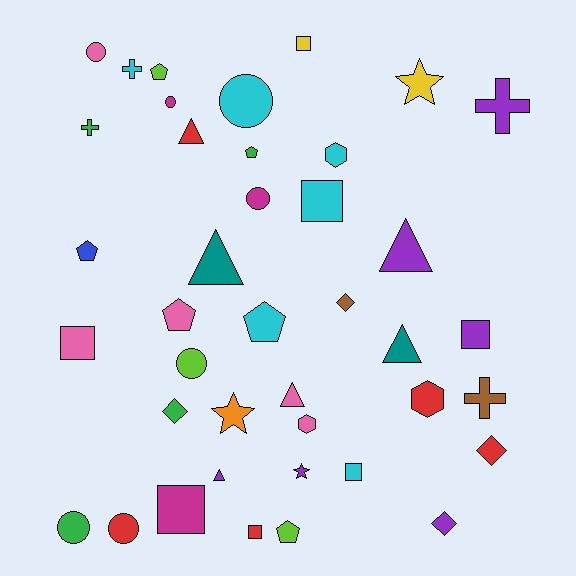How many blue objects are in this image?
There is 1 blue object.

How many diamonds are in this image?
There are 4 diamonds.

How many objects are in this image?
There are 40 objects.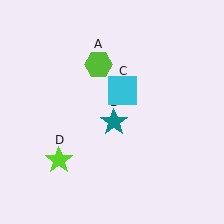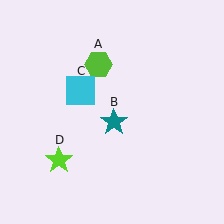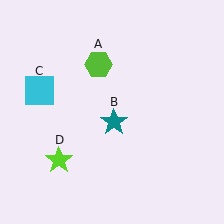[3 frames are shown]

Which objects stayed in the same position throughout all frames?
Lime hexagon (object A) and teal star (object B) and lime star (object D) remained stationary.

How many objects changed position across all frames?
1 object changed position: cyan square (object C).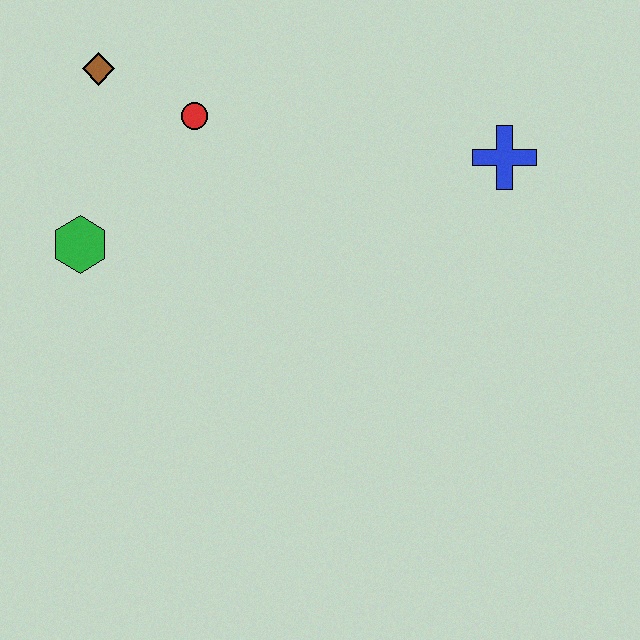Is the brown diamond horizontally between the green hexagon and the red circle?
Yes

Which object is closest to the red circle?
The brown diamond is closest to the red circle.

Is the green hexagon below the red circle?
Yes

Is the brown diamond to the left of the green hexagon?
No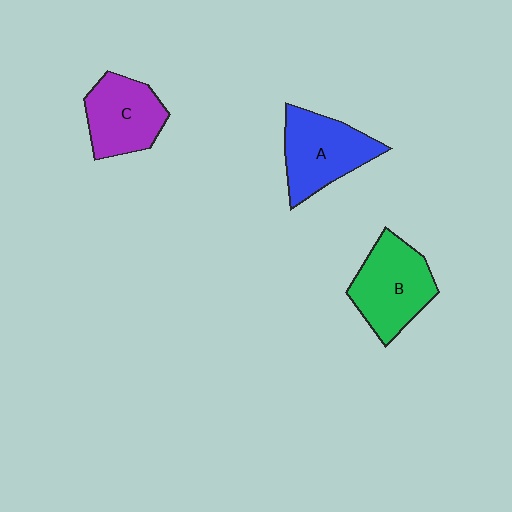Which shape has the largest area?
Shape B (green).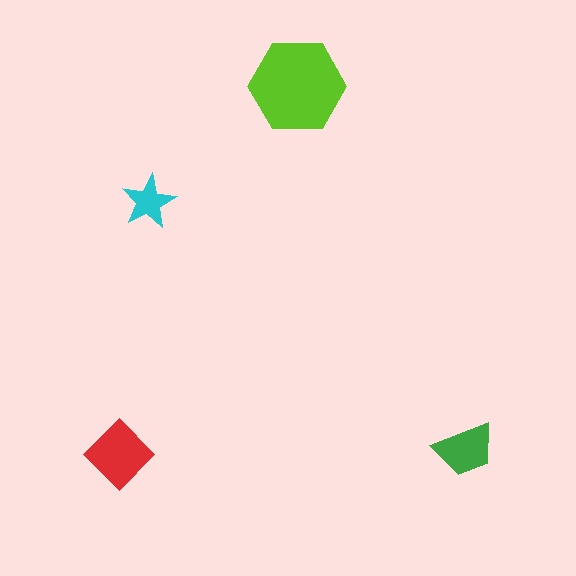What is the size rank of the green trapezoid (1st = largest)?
3rd.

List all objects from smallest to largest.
The cyan star, the green trapezoid, the red diamond, the lime hexagon.